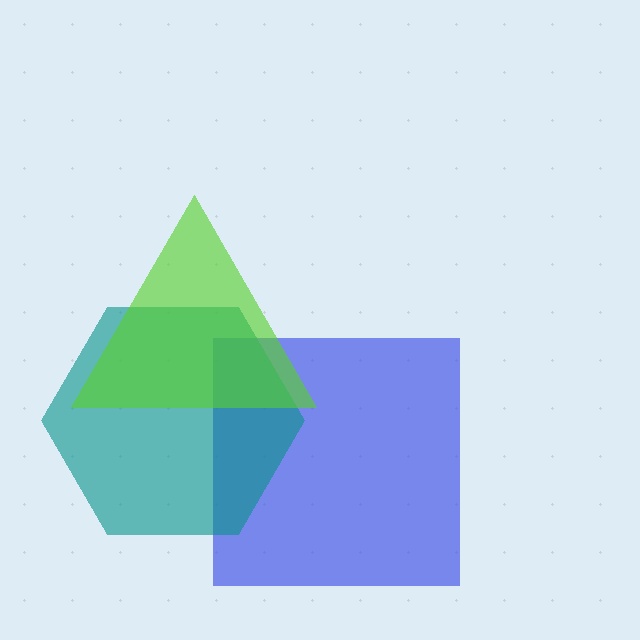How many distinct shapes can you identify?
There are 3 distinct shapes: a blue square, a teal hexagon, a lime triangle.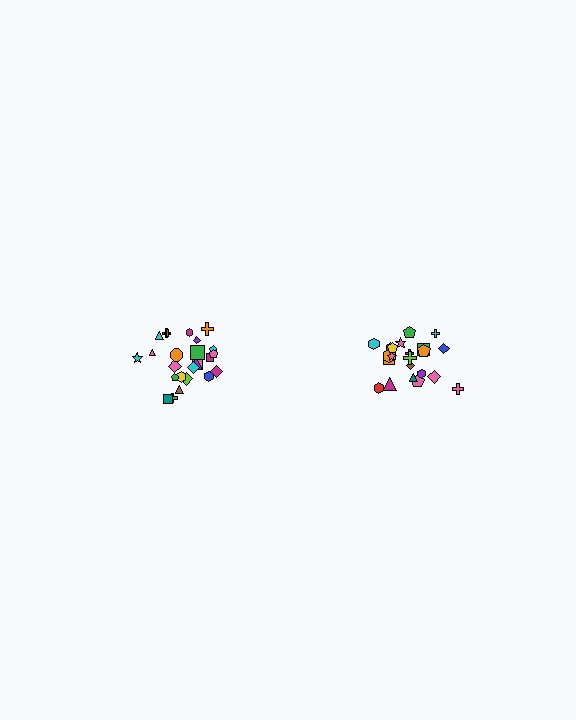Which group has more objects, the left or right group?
The left group.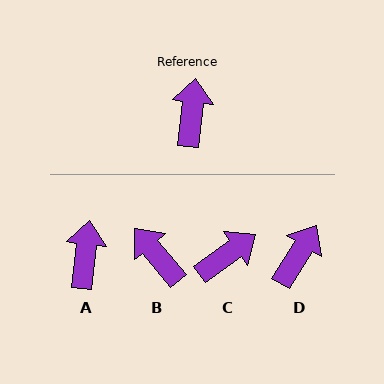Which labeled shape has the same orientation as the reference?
A.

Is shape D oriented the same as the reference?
No, it is off by about 25 degrees.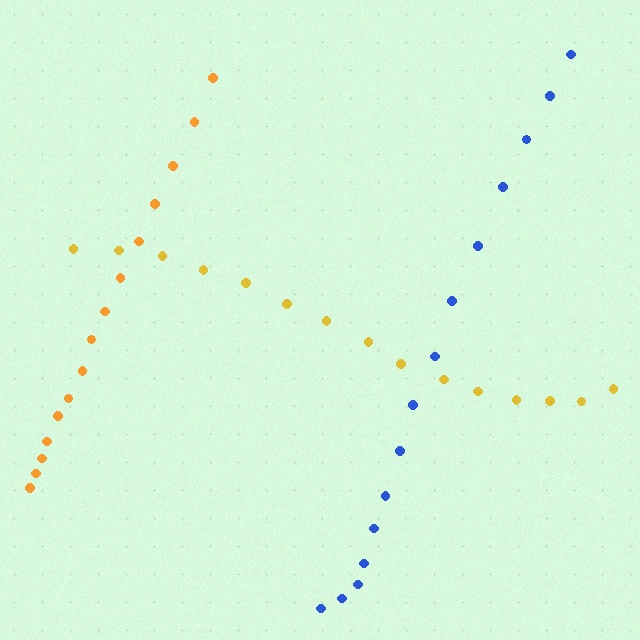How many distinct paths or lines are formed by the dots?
There are 3 distinct paths.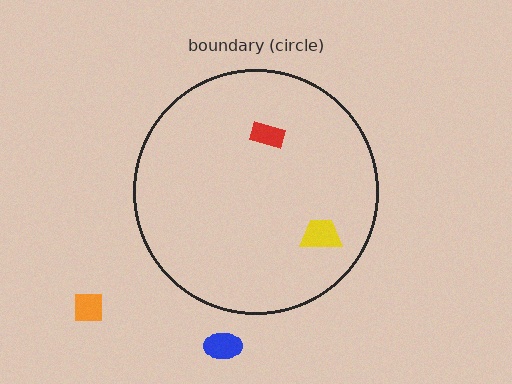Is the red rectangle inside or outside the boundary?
Inside.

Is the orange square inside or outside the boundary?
Outside.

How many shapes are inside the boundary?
2 inside, 2 outside.